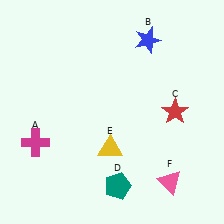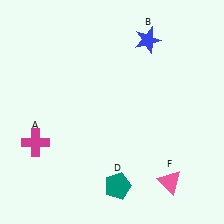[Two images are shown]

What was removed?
The red star (C), the yellow triangle (E) were removed in Image 2.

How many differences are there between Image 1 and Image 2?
There are 2 differences between the two images.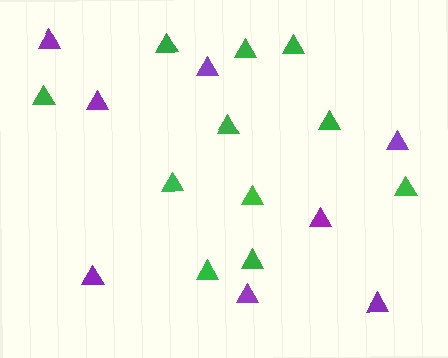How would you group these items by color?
There are 2 groups: one group of purple triangles (8) and one group of green triangles (11).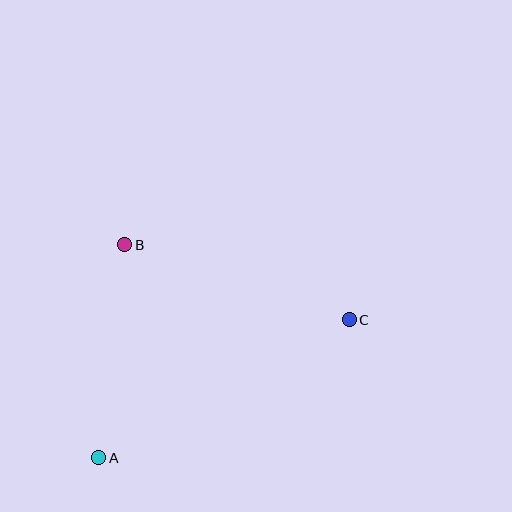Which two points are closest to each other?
Points A and B are closest to each other.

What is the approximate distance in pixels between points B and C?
The distance between B and C is approximately 237 pixels.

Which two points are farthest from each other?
Points A and C are farthest from each other.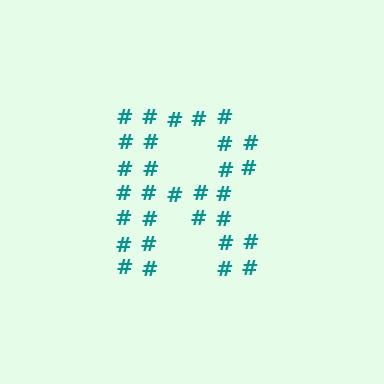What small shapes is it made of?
It is made of small hash symbols.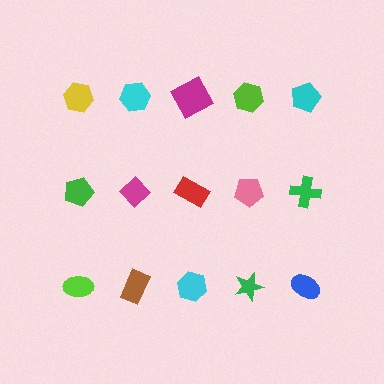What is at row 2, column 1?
A green pentagon.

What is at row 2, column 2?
A magenta diamond.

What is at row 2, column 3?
A red rectangle.